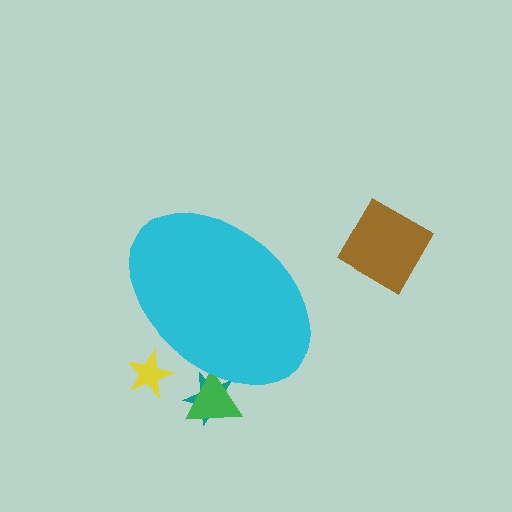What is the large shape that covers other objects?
A cyan ellipse.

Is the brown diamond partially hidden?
No, the brown diamond is fully visible.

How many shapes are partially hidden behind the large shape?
3 shapes are partially hidden.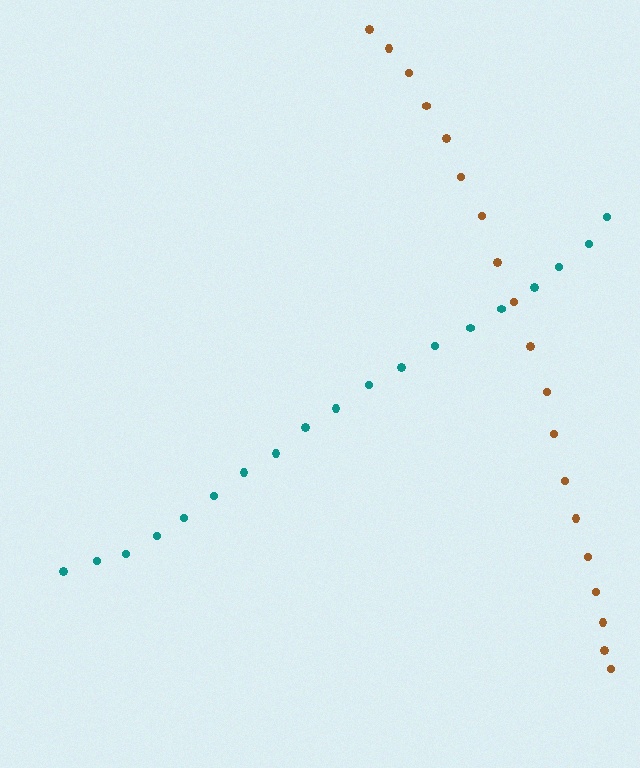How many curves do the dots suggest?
There are 2 distinct paths.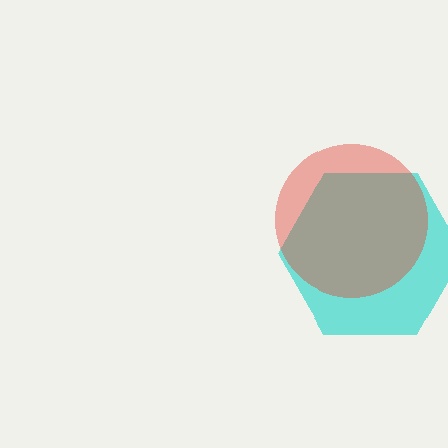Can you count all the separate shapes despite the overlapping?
Yes, there are 2 separate shapes.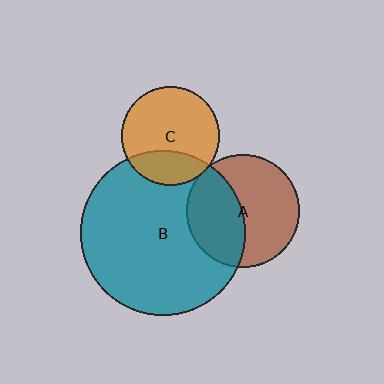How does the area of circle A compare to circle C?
Approximately 1.3 times.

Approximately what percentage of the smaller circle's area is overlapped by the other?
Approximately 25%.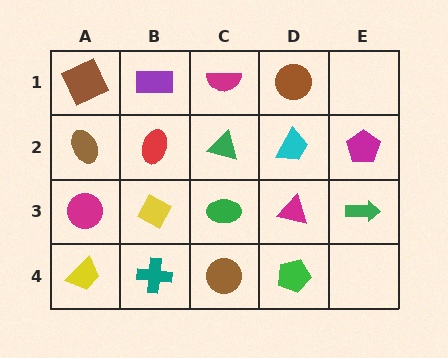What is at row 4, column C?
A brown circle.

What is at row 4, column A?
A yellow trapezoid.